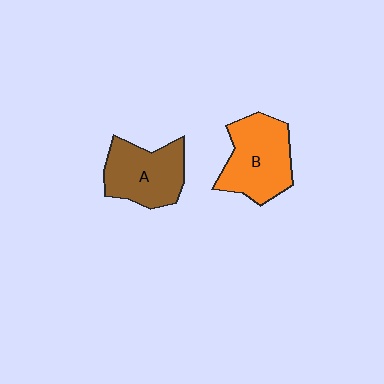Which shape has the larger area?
Shape B (orange).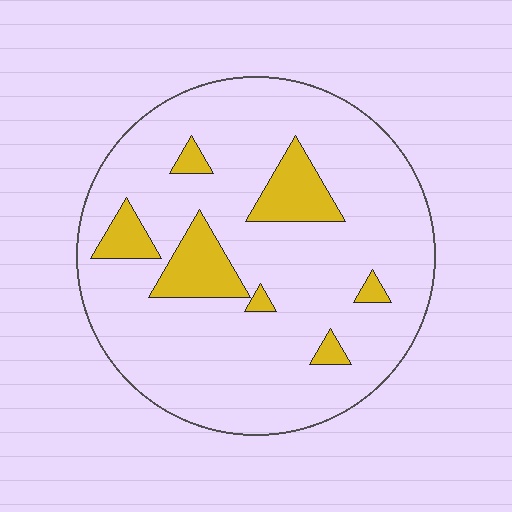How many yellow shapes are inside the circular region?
7.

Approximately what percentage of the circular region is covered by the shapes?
Approximately 15%.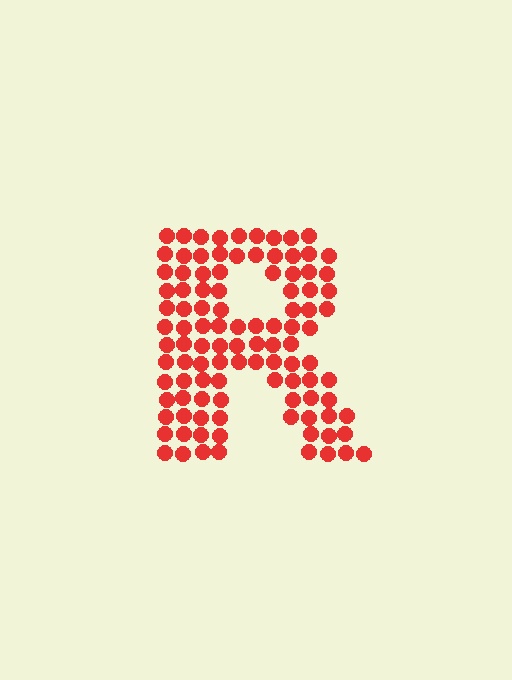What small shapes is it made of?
It is made of small circles.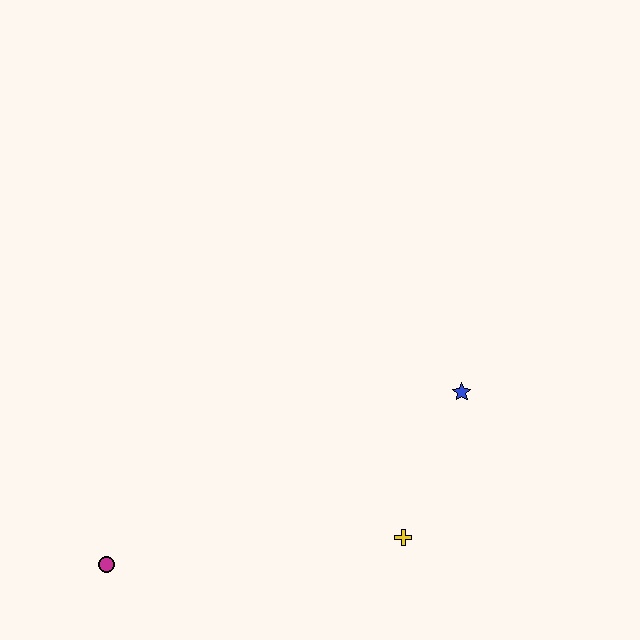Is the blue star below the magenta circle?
No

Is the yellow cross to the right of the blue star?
No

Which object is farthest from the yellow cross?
The magenta circle is farthest from the yellow cross.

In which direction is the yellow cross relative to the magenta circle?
The yellow cross is to the right of the magenta circle.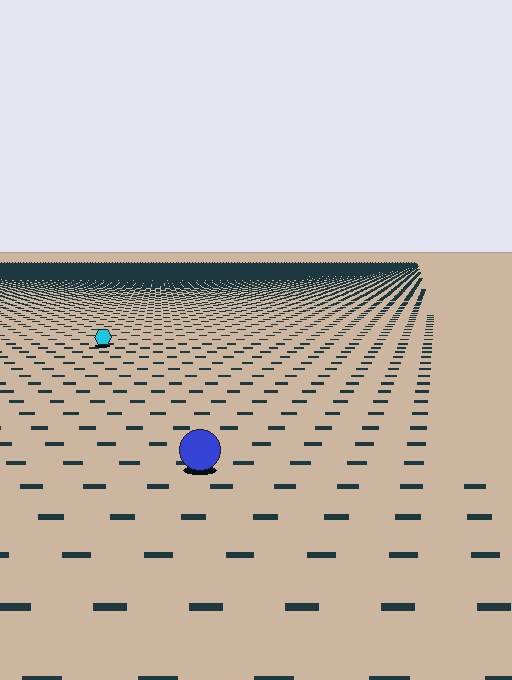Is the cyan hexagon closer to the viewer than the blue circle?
No. The blue circle is closer — you can tell from the texture gradient: the ground texture is coarser near it.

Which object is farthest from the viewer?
The cyan hexagon is farthest from the viewer. It appears smaller and the ground texture around it is denser.